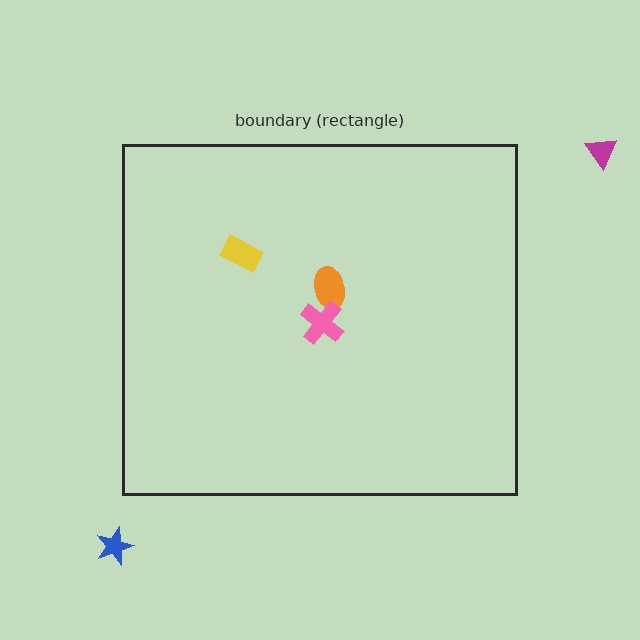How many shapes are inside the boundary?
3 inside, 2 outside.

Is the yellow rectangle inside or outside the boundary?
Inside.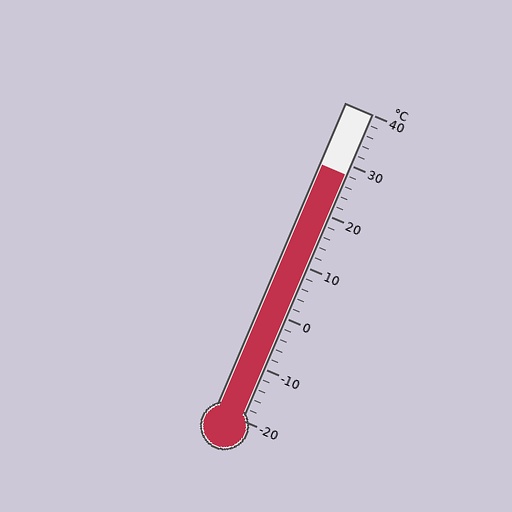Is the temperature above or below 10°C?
The temperature is above 10°C.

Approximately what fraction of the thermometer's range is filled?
The thermometer is filled to approximately 80% of its range.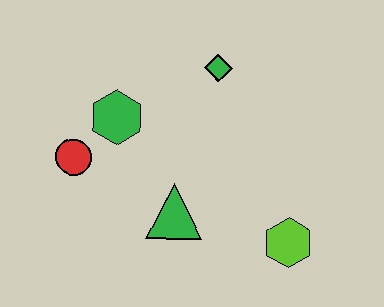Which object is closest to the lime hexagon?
The green triangle is closest to the lime hexagon.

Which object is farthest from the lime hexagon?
The red circle is farthest from the lime hexagon.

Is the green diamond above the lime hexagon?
Yes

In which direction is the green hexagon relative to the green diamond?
The green hexagon is to the left of the green diamond.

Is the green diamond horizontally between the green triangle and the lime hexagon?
Yes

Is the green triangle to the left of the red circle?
No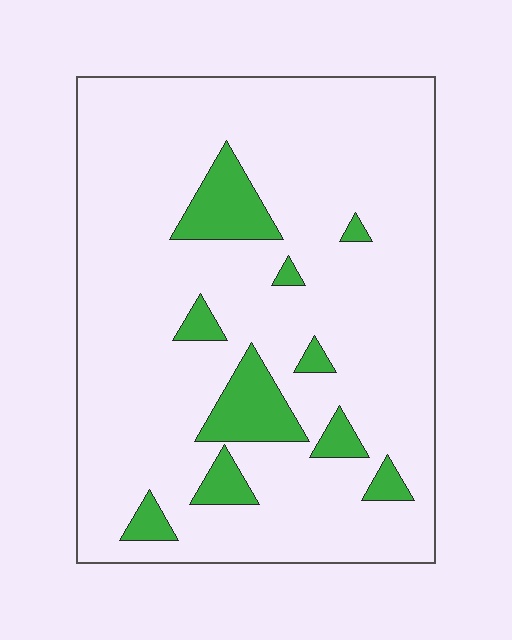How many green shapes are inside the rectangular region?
10.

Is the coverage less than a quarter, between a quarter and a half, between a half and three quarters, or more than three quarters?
Less than a quarter.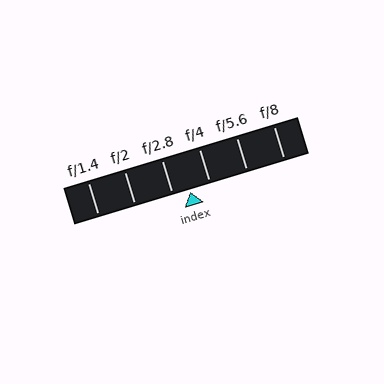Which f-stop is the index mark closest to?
The index mark is closest to f/2.8.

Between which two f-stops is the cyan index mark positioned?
The index mark is between f/2.8 and f/4.